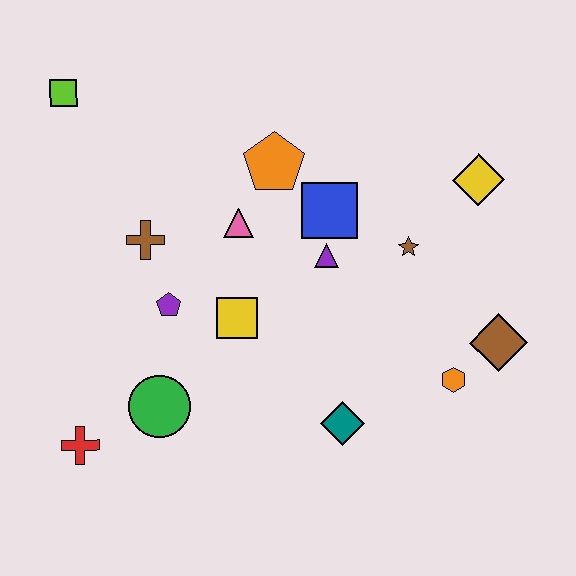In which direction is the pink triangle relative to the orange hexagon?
The pink triangle is to the left of the orange hexagon.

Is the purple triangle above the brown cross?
No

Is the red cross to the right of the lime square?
Yes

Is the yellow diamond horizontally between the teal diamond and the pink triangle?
No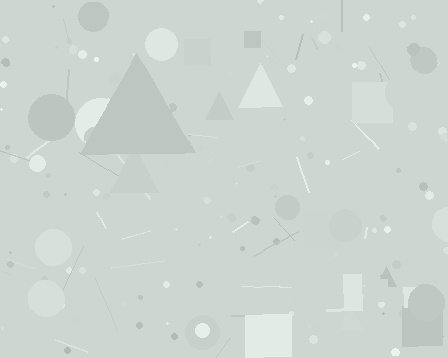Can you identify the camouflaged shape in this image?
The camouflaged shape is a triangle.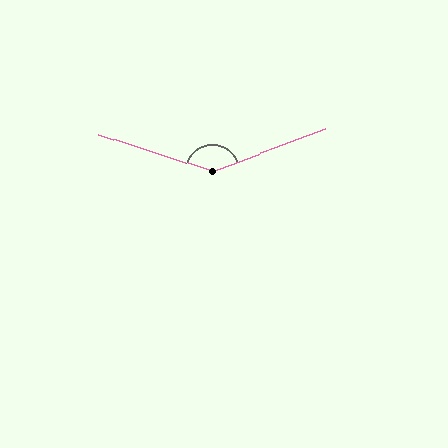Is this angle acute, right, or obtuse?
It is obtuse.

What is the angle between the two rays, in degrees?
Approximately 141 degrees.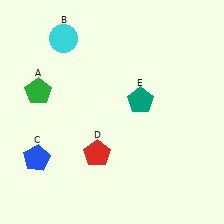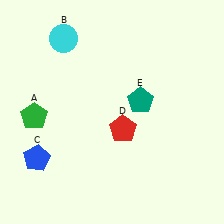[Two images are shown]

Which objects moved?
The objects that moved are: the green pentagon (A), the red pentagon (D).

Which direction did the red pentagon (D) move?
The red pentagon (D) moved right.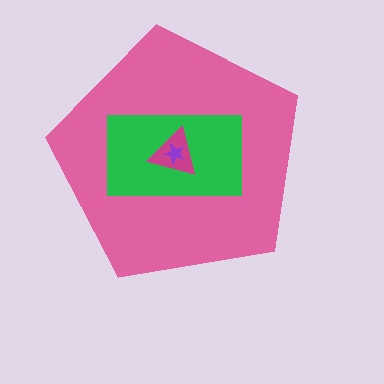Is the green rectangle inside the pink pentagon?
Yes.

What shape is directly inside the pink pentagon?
The green rectangle.